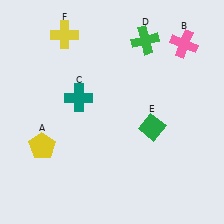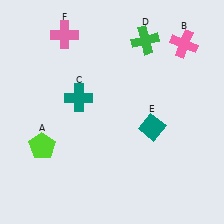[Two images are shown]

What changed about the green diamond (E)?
In Image 1, E is green. In Image 2, it changed to teal.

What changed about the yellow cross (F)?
In Image 1, F is yellow. In Image 2, it changed to pink.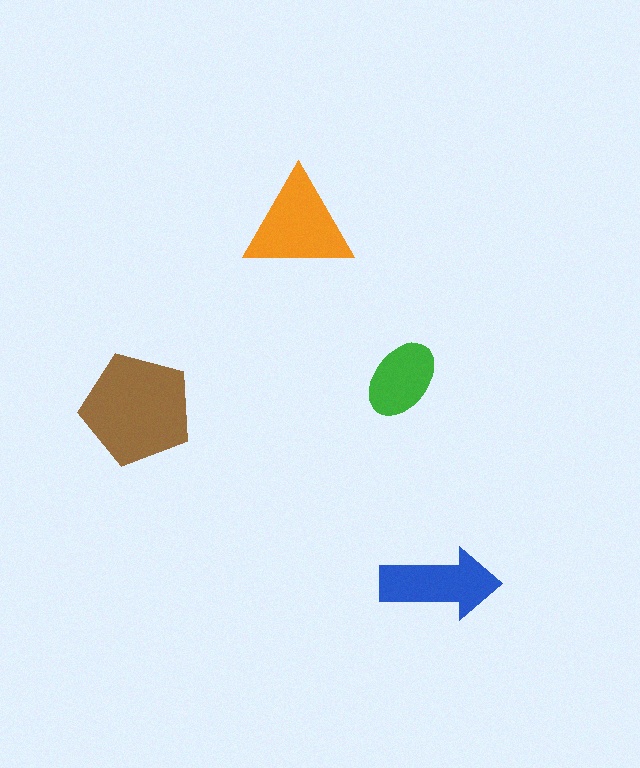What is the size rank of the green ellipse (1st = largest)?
4th.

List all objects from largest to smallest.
The brown pentagon, the orange triangle, the blue arrow, the green ellipse.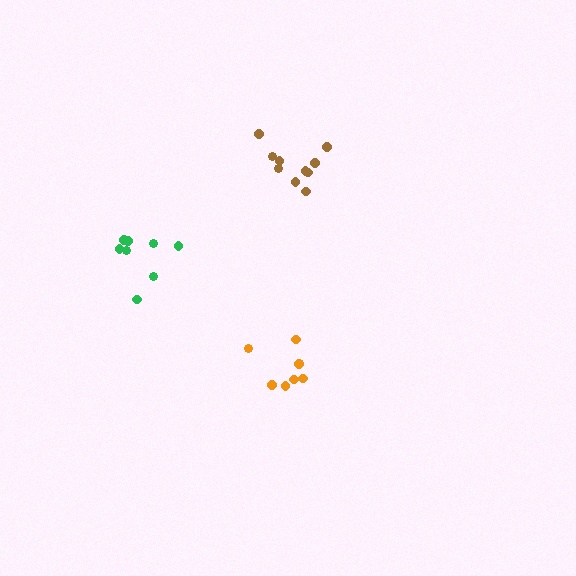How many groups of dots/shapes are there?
There are 3 groups.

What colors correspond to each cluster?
The clusters are colored: orange, green, brown.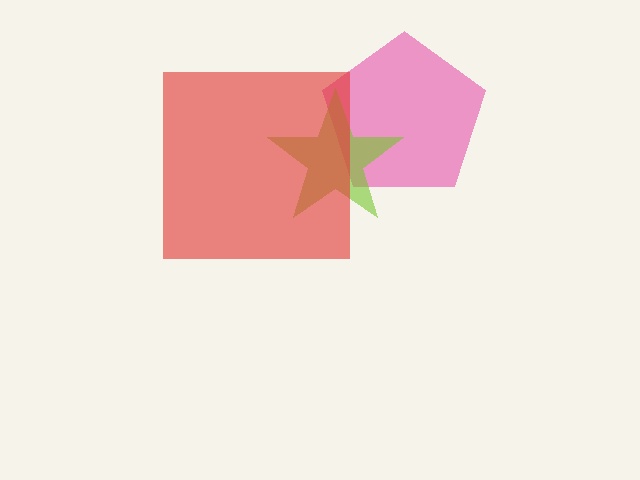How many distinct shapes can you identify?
There are 3 distinct shapes: a pink pentagon, a lime star, a red square.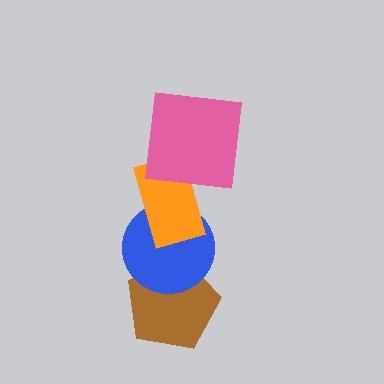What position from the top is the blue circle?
The blue circle is 3rd from the top.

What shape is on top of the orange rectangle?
The pink square is on top of the orange rectangle.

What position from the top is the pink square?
The pink square is 1st from the top.